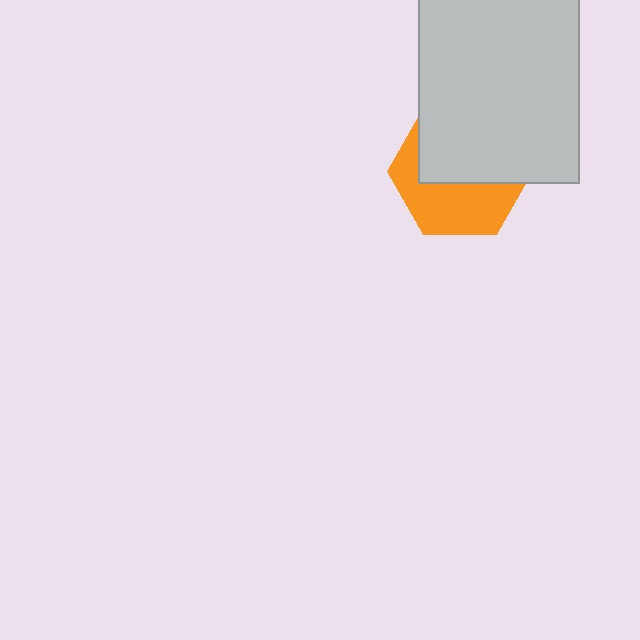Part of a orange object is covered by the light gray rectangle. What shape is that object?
It is a hexagon.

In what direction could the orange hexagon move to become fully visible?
The orange hexagon could move down. That would shift it out from behind the light gray rectangle entirely.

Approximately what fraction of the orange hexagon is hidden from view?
Roughly 54% of the orange hexagon is hidden behind the light gray rectangle.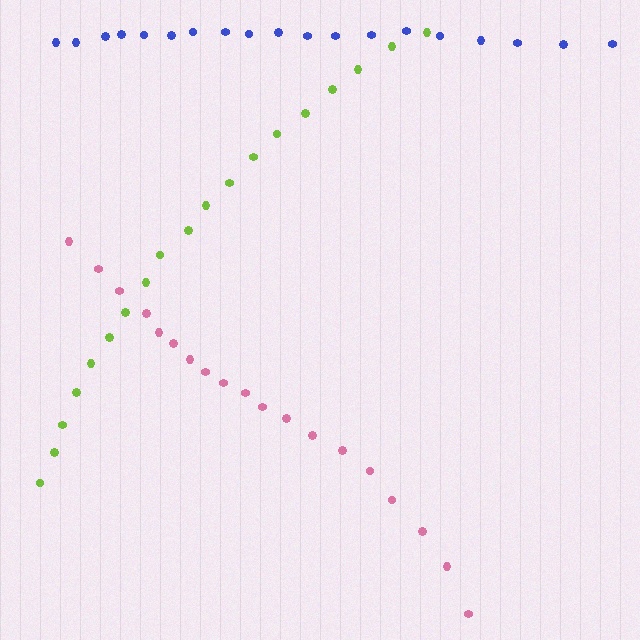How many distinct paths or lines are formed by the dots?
There are 3 distinct paths.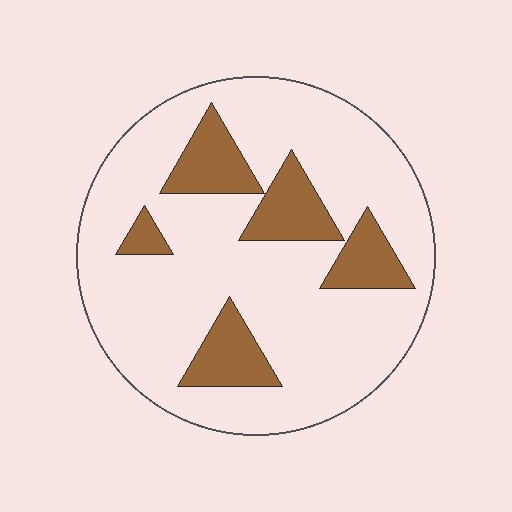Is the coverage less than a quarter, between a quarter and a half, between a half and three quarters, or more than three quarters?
Less than a quarter.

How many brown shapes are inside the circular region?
5.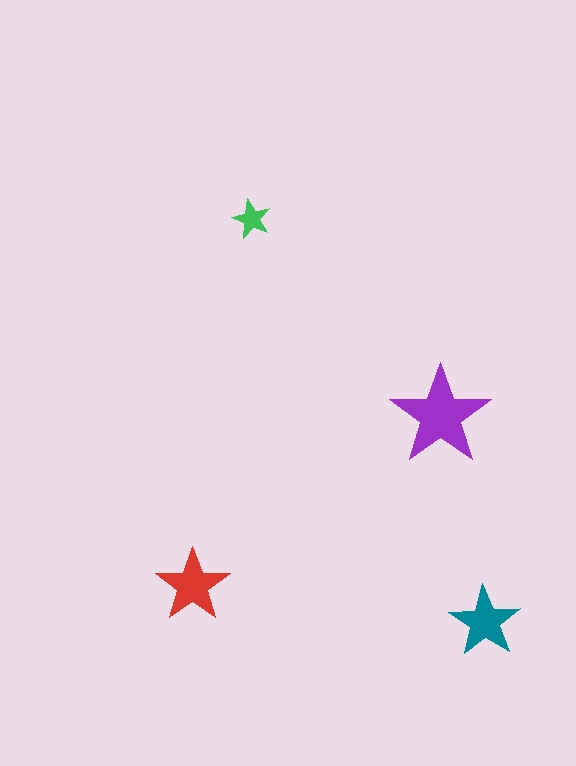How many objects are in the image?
There are 4 objects in the image.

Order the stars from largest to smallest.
the purple one, the red one, the teal one, the green one.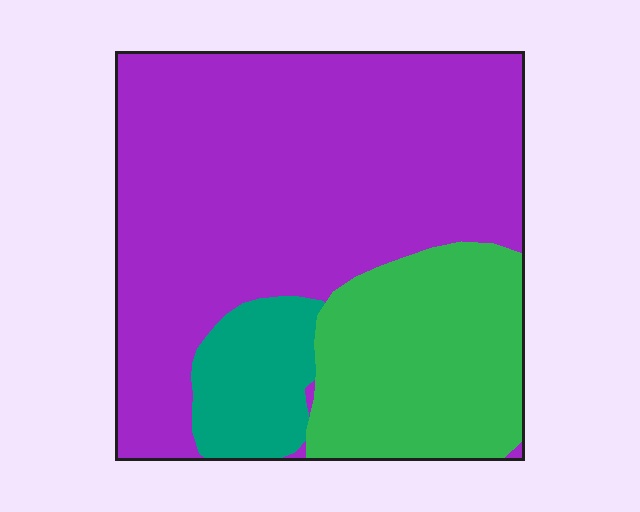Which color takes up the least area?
Teal, at roughly 10%.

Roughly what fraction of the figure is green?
Green takes up about one quarter (1/4) of the figure.